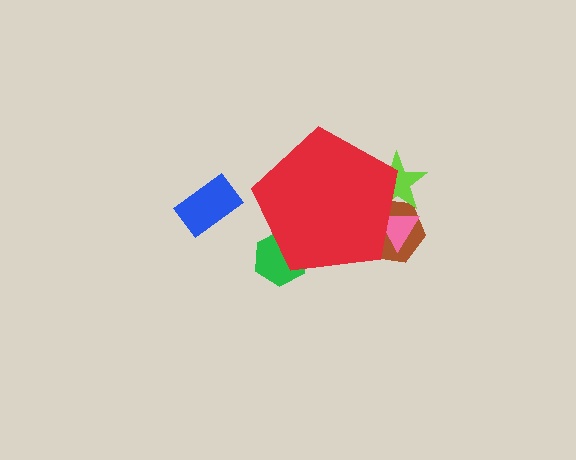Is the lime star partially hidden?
Yes, the lime star is partially hidden behind the red pentagon.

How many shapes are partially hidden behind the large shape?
4 shapes are partially hidden.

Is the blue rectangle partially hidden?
No, the blue rectangle is fully visible.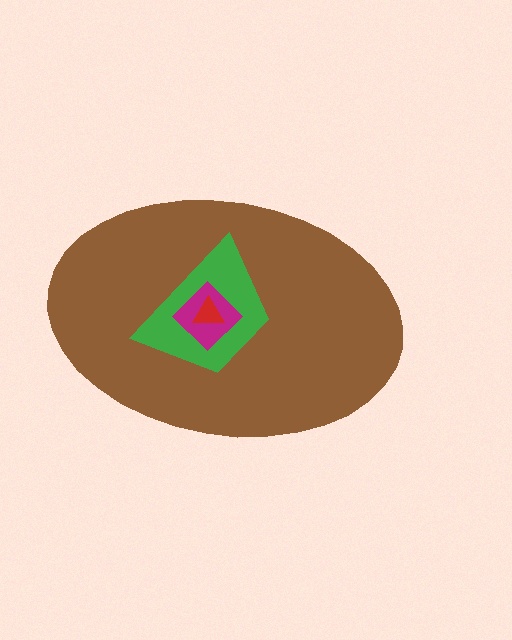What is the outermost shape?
The brown ellipse.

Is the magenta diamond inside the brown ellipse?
Yes.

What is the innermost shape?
The red triangle.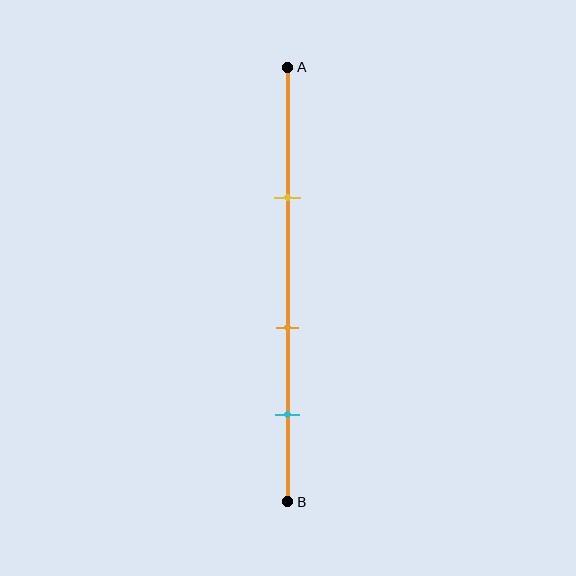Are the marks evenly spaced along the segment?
Yes, the marks are approximately evenly spaced.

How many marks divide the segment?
There are 3 marks dividing the segment.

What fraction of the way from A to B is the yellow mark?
The yellow mark is approximately 30% (0.3) of the way from A to B.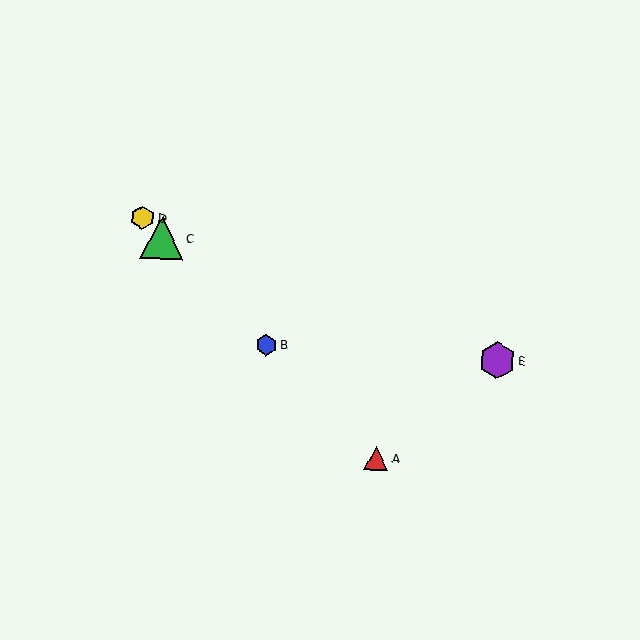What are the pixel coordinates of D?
Object D is at (142, 218).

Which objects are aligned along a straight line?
Objects A, B, C, D are aligned along a straight line.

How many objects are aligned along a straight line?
4 objects (A, B, C, D) are aligned along a straight line.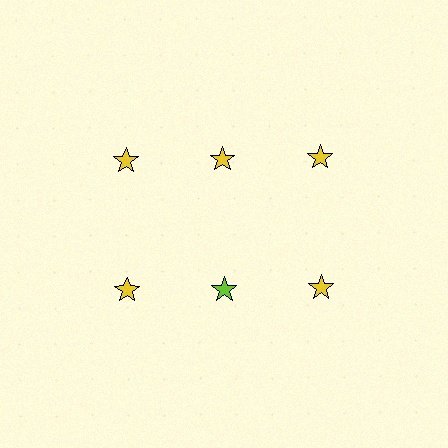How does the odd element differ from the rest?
It has a different color: lime instead of yellow.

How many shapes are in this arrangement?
There are 6 shapes arranged in a grid pattern.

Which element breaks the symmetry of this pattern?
The lime star in the second row, second from left column breaks the symmetry. All other shapes are yellow stars.